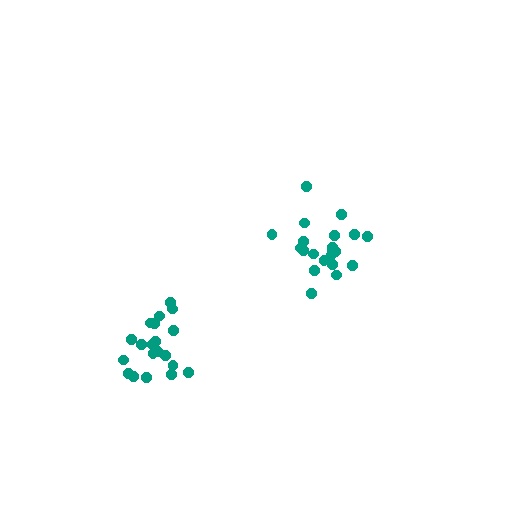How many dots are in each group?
Group 1: 21 dots, Group 2: 21 dots (42 total).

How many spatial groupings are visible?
There are 2 spatial groupings.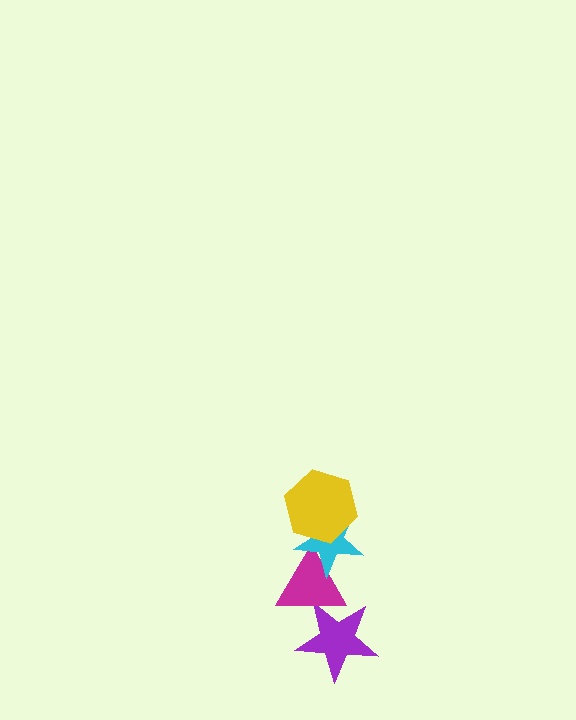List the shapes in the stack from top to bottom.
From top to bottom: the yellow hexagon, the cyan star, the magenta triangle, the purple star.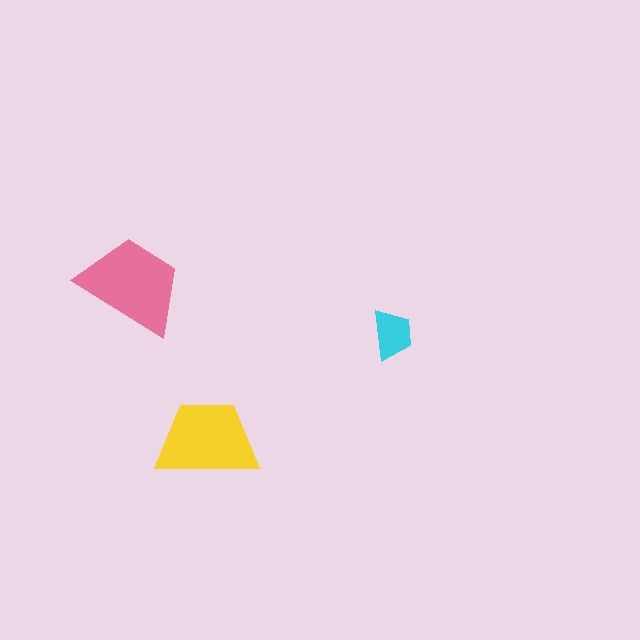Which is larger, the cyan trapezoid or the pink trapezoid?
The pink one.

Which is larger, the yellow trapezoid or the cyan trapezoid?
The yellow one.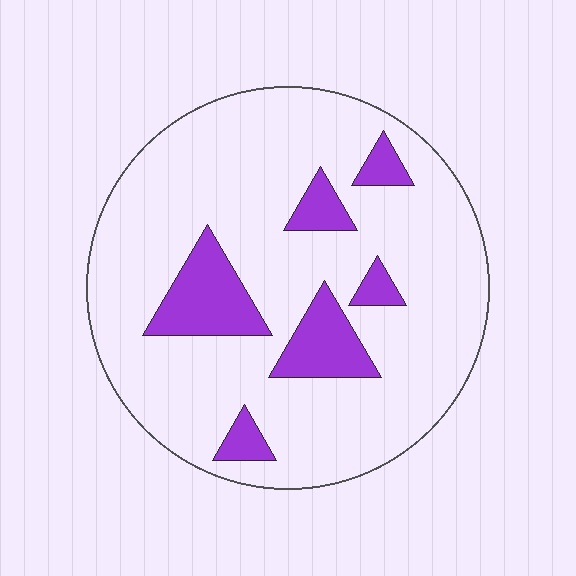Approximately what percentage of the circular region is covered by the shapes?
Approximately 15%.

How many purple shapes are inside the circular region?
6.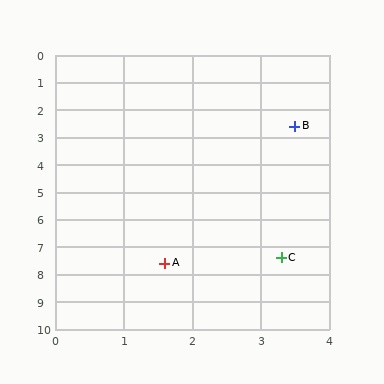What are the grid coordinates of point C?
Point C is at approximately (3.3, 7.4).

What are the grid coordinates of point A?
Point A is at approximately (1.6, 7.6).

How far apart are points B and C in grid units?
Points B and C are about 4.8 grid units apart.